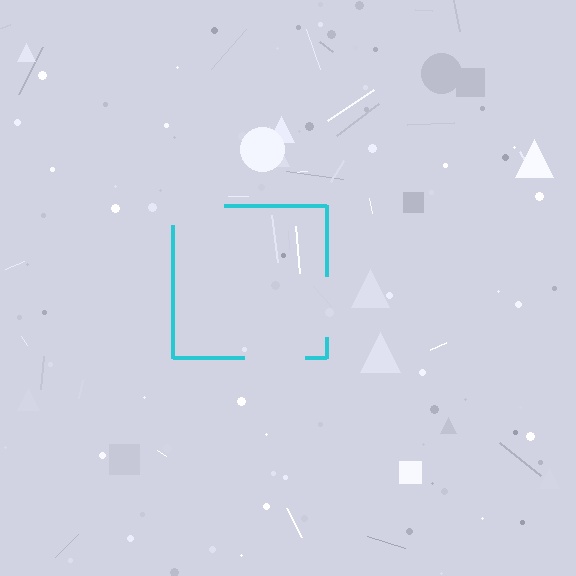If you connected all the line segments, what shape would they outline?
They would outline a square.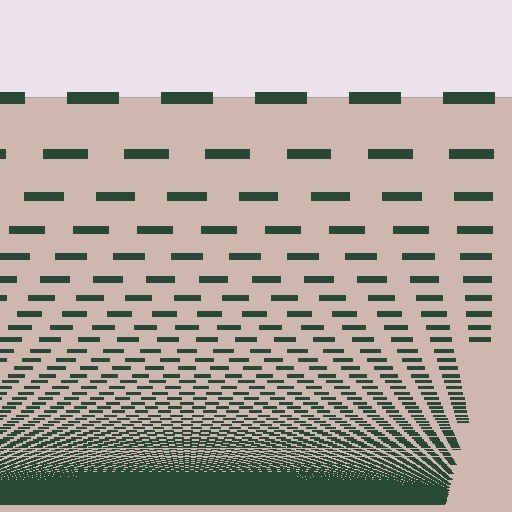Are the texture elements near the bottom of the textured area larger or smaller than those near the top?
Smaller. The gradient is inverted — elements near the bottom are smaller and denser.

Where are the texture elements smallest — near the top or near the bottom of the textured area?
Near the bottom.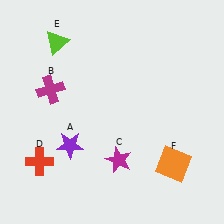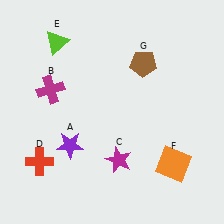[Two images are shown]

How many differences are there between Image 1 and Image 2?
There is 1 difference between the two images.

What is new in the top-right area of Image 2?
A brown pentagon (G) was added in the top-right area of Image 2.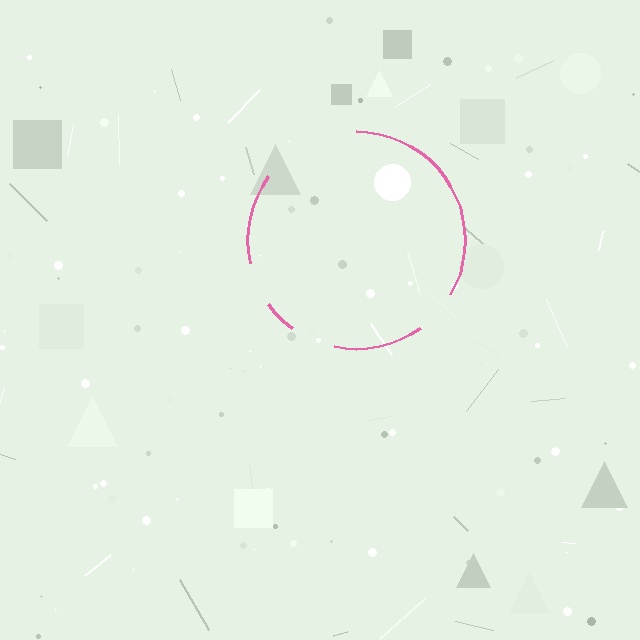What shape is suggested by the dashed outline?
The dashed outline suggests a circle.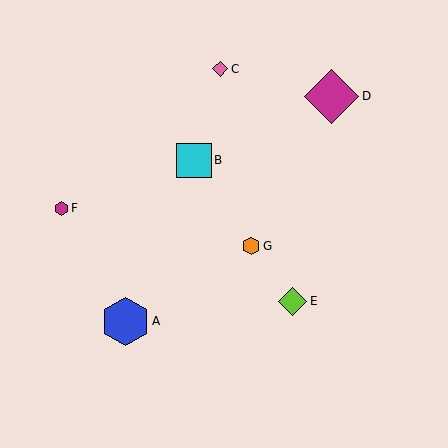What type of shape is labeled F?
Shape F is a magenta hexagon.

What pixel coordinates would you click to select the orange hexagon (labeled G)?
Click at (251, 246) to select the orange hexagon G.